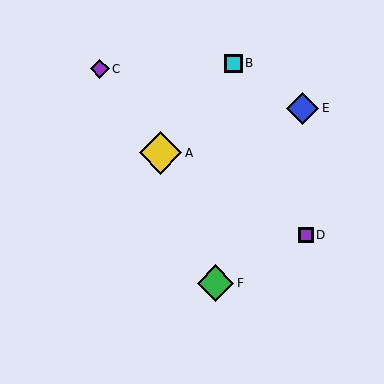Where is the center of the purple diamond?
The center of the purple diamond is at (100, 69).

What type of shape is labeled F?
Shape F is a green diamond.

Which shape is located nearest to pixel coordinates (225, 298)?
The green diamond (labeled F) at (216, 283) is nearest to that location.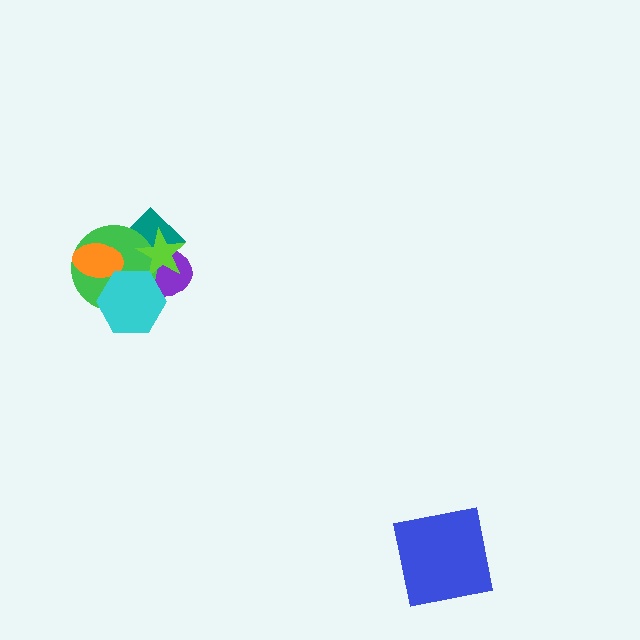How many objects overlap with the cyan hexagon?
3 objects overlap with the cyan hexagon.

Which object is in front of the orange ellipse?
The cyan hexagon is in front of the orange ellipse.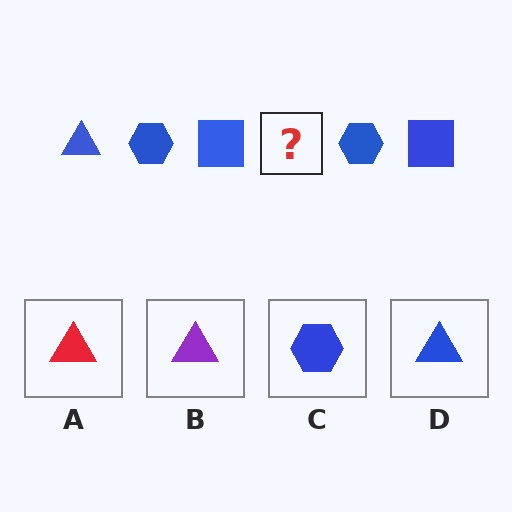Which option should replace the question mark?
Option D.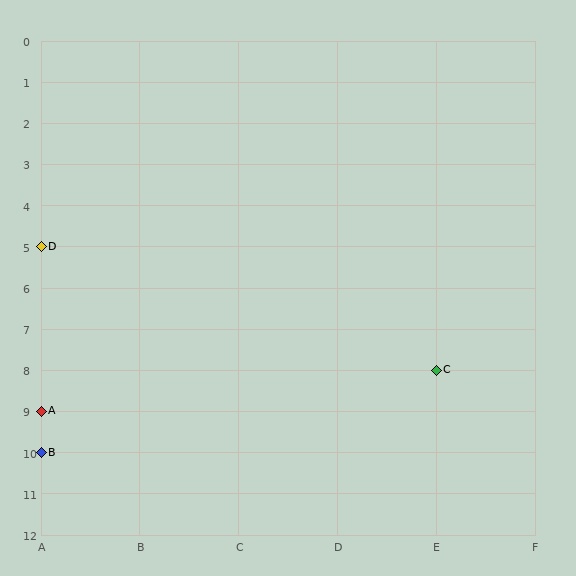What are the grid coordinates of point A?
Point A is at grid coordinates (A, 9).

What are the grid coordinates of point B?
Point B is at grid coordinates (A, 10).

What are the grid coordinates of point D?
Point D is at grid coordinates (A, 5).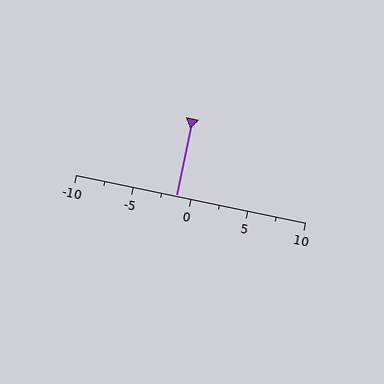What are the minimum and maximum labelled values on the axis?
The axis runs from -10 to 10.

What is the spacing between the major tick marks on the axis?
The major ticks are spaced 5 apart.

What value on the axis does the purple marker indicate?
The marker indicates approximately -1.2.